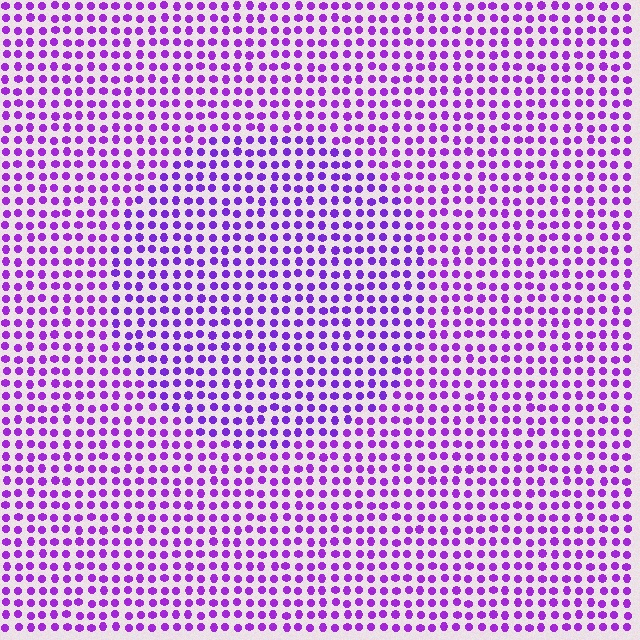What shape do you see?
I see a circle.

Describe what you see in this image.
The image is filled with small purple elements in a uniform arrangement. A circle-shaped region is visible where the elements are tinted to a slightly different hue, forming a subtle color boundary.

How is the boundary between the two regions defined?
The boundary is defined purely by a slight shift in hue (about 14 degrees). Spacing, size, and orientation are identical on both sides.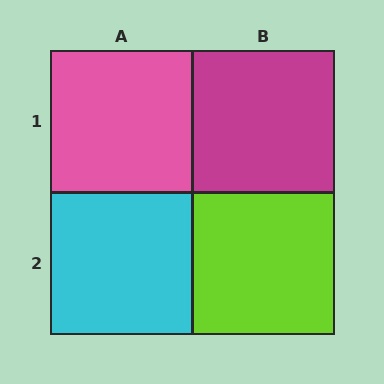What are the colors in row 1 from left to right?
Pink, magenta.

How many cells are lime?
1 cell is lime.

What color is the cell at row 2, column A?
Cyan.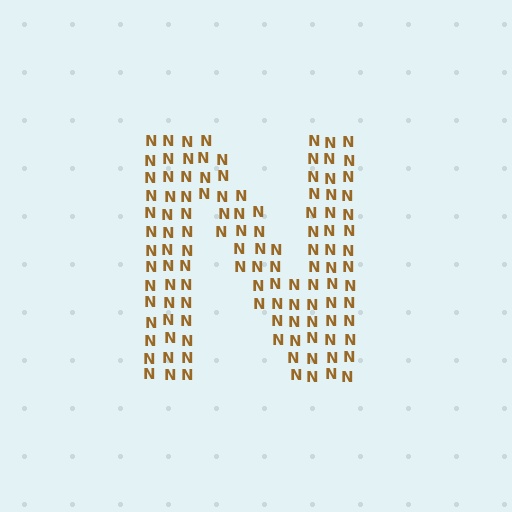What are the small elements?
The small elements are letter N's.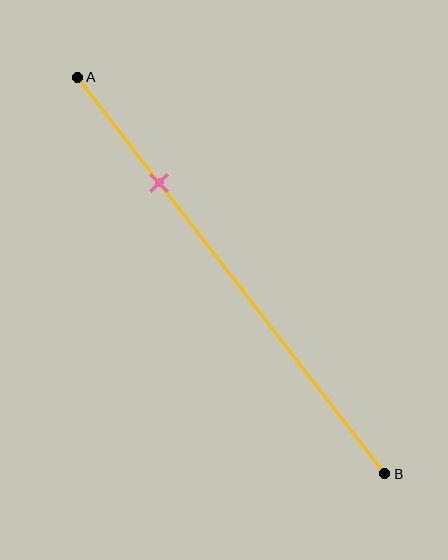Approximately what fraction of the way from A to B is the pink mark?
The pink mark is approximately 25% of the way from A to B.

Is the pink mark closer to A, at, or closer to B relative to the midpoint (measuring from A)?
The pink mark is closer to point A than the midpoint of segment AB.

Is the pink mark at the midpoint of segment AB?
No, the mark is at about 25% from A, not at the 50% midpoint.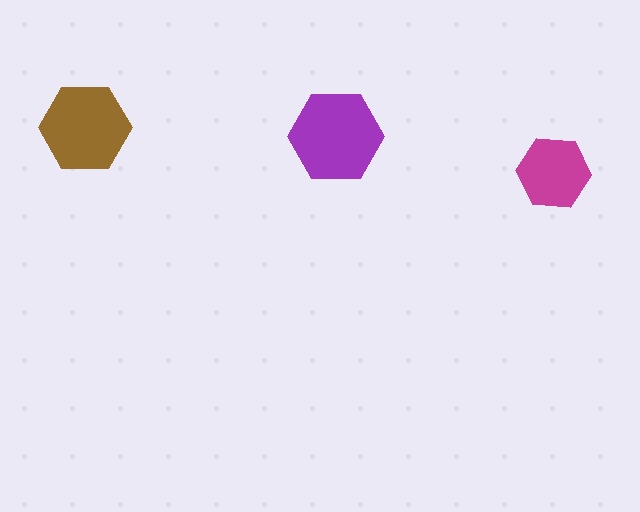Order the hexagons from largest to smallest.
the purple one, the brown one, the magenta one.